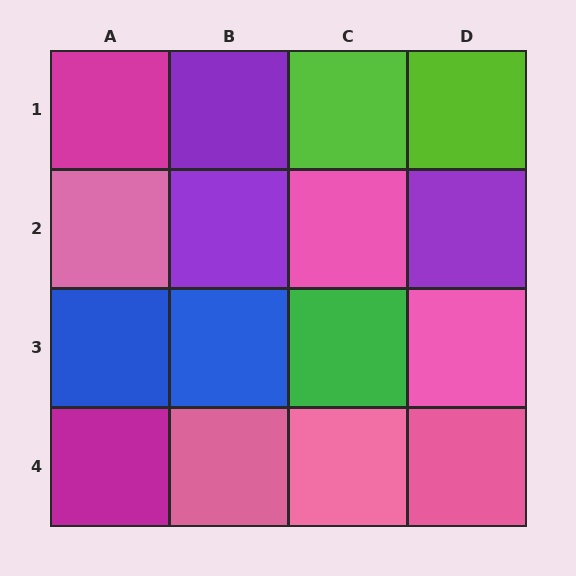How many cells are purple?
3 cells are purple.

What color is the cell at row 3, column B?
Blue.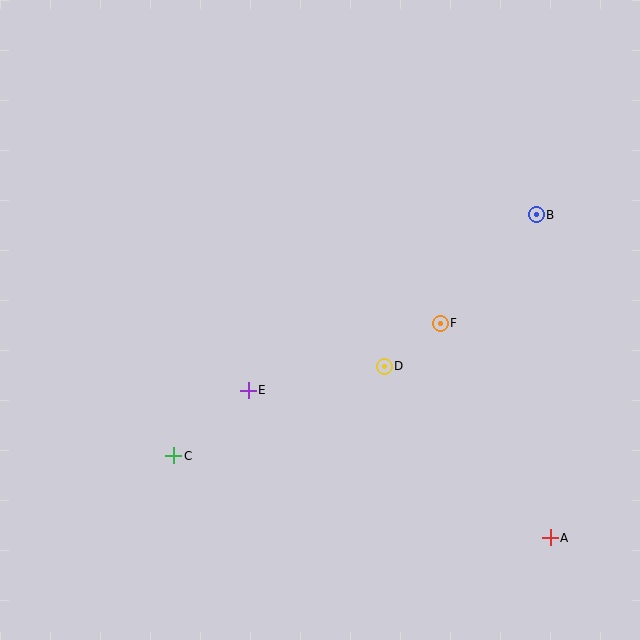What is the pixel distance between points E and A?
The distance between E and A is 336 pixels.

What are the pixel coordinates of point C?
Point C is at (174, 456).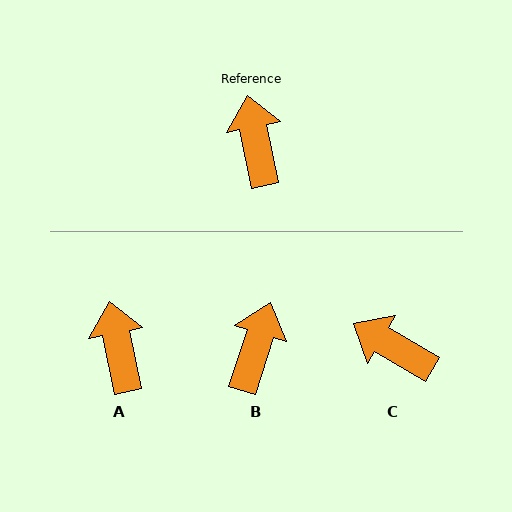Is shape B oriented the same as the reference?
No, it is off by about 29 degrees.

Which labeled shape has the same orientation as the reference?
A.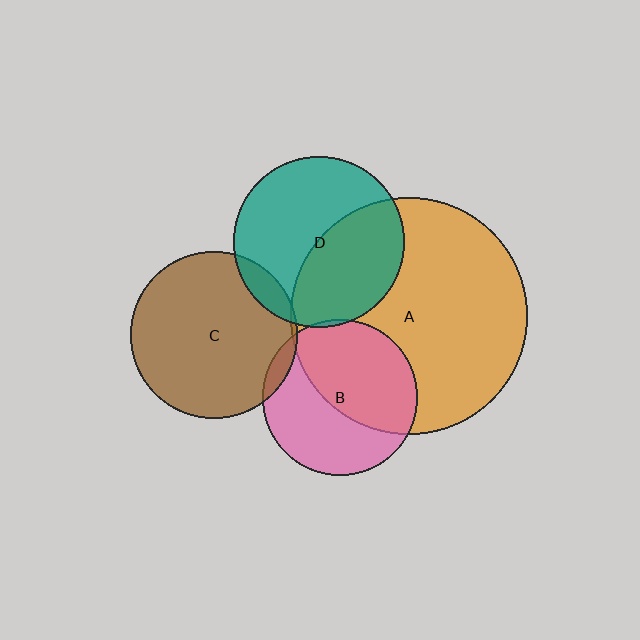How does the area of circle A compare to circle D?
Approximately 1.9 times.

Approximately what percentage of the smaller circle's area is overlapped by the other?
Approximately 45%.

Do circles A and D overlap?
Yes.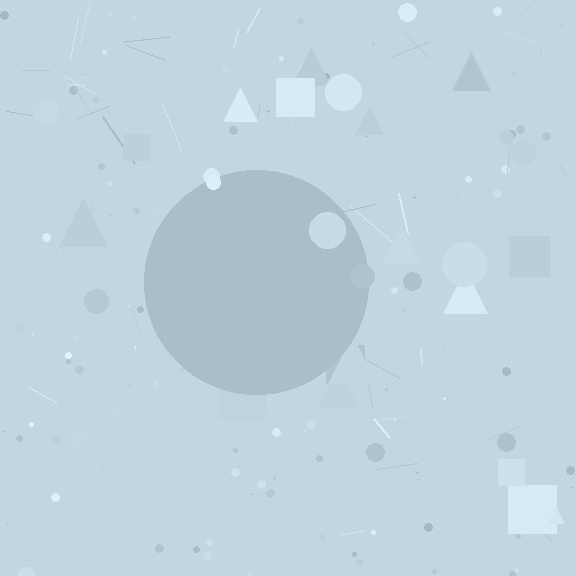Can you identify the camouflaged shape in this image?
The camouflaged shape is a circle.